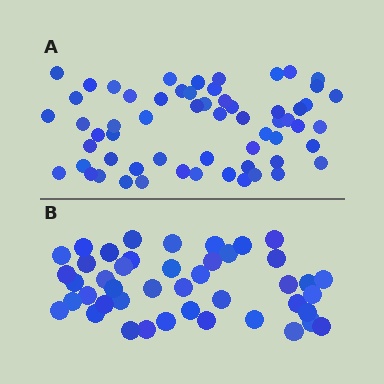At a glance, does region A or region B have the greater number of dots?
Region A (the top region) has more dots.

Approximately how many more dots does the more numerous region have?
Region A has approximately 15 more dots than region B.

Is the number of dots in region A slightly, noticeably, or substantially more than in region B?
Region A has noticeably more, but not dramatically so. The ratio is roughly 1.4 to 1.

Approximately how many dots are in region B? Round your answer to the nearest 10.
About 40 dots. (The exact count is 44, which rounds to 40.)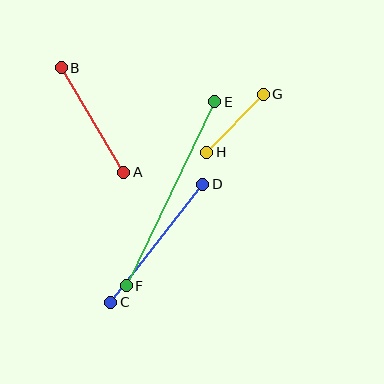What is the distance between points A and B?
The distance is approximately 122 pixels.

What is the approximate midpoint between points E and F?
The midpoint is at approximately (171, 194) pixels.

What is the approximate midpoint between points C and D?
The midpoint is at approximately (157, 243) pixels.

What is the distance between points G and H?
The distance is approximately 81 pixels.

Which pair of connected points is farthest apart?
Points E and F are farthest apart.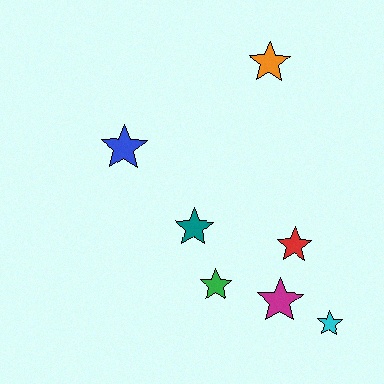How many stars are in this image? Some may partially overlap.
There are 7 stars.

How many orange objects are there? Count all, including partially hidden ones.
There is 1 orange object.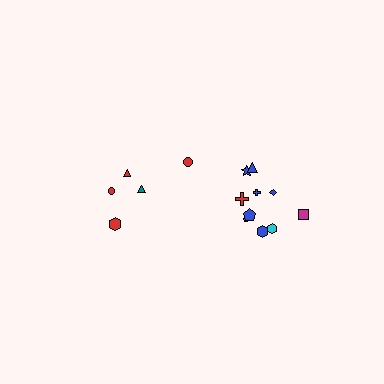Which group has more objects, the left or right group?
The right group.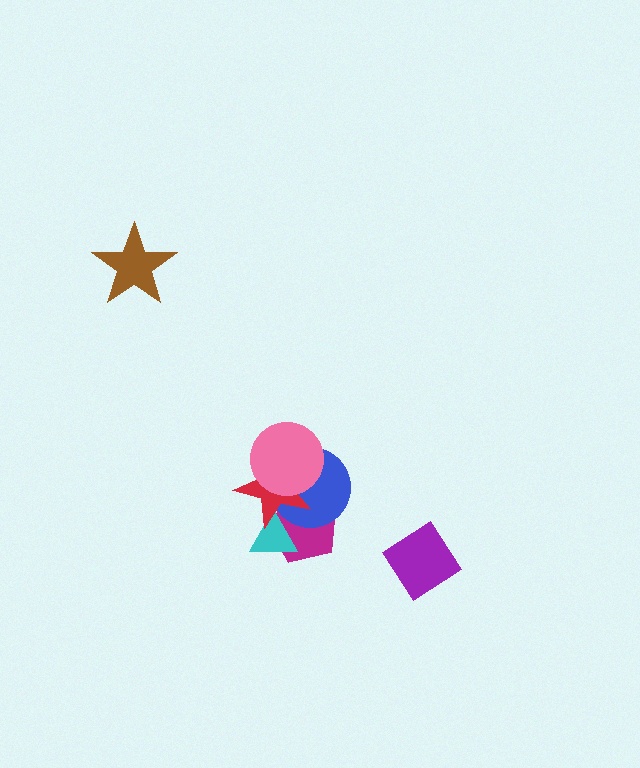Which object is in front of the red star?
The pink circle is in front of the red star.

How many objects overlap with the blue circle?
3 objects overlap with the blue circle.